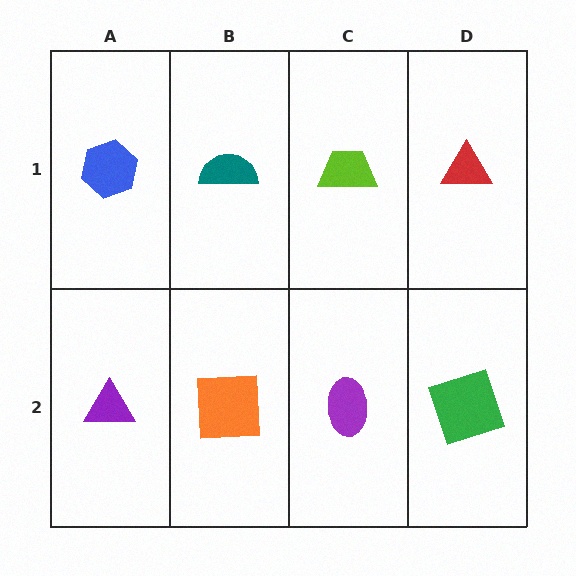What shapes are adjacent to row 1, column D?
A green square (row 2, column D), a lime trapezoid (row 1, column C).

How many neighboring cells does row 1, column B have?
3.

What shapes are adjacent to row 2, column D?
A red triangle (row 1, column D), a purple ellipse (row 2, column C).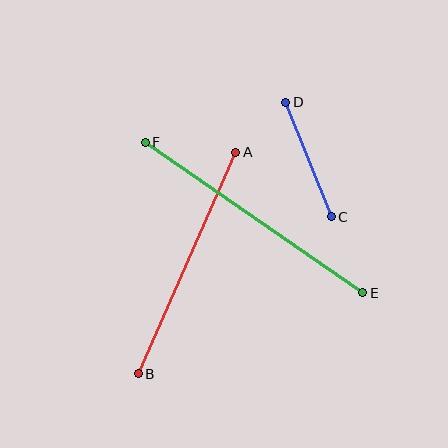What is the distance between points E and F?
The distance is approximately 264 pixels.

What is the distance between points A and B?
The distance is approximately 242 pixels.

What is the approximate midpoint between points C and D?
The midpoint is at approximately (309, 159) pixels.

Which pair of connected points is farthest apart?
Points E and F are farthest apart.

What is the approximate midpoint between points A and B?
The midpoint is at approximately (187, 263) pixels.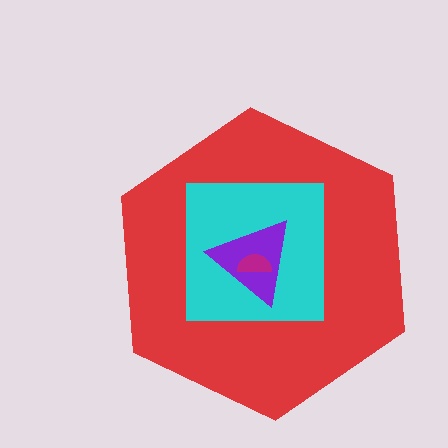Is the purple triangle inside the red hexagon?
Yes.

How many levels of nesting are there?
4.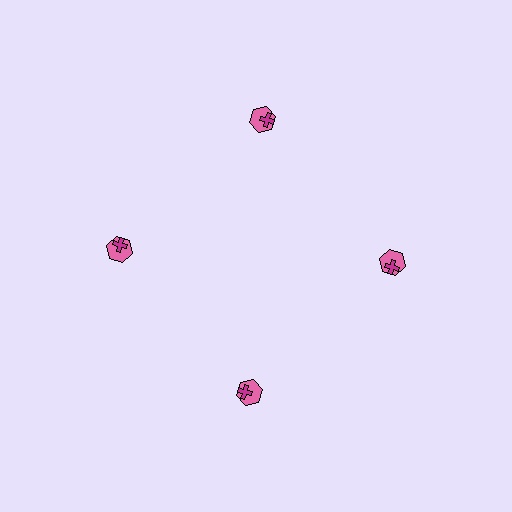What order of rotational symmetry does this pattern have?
This pattern has 4-fold rotational symmetry.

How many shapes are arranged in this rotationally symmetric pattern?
There are 8 shapes, arranged in 4 groups of 2.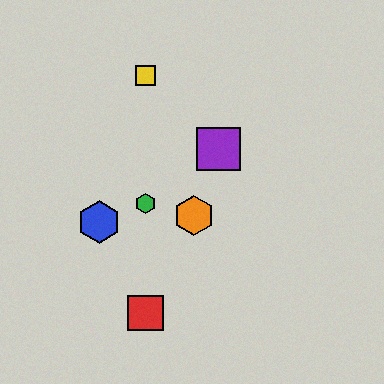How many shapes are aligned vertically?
3 shapes (the red square, the green hexagon, the yellow square) are aligned vertically.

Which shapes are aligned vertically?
The red square, the green hexagon, the yellow square are aligned vertically.